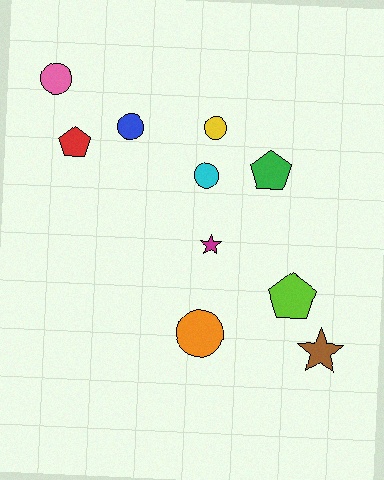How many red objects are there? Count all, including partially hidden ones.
There is 1 red object.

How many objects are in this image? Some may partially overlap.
There are 10 objects.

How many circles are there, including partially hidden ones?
There are 5 circles.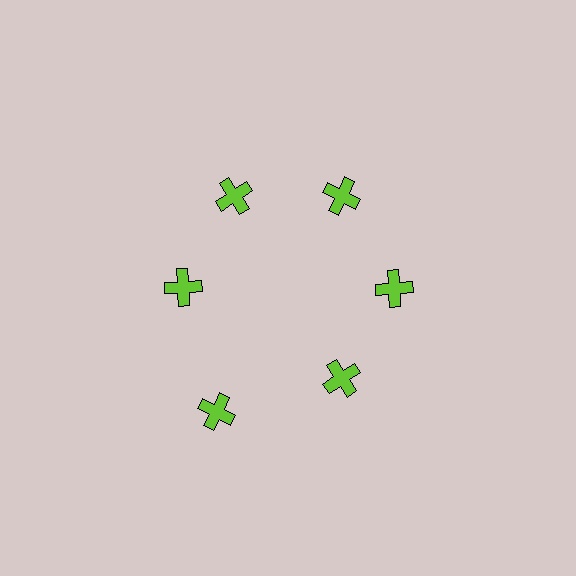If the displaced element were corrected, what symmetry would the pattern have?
It would have 6-fold rotational symmetry — the pattern would map onto itself every 60 degrees.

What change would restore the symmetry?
The symmetry would be restored by moving it inward, back onto the ring so that all 6 crosses sit at equal angles and equal distance from the center.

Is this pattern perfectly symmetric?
No. The 6 lime crosses are arranged in a ring, but one element near the 7 o'clock position is pushed outward from the center, breaking the 6-fold rotational symmetry.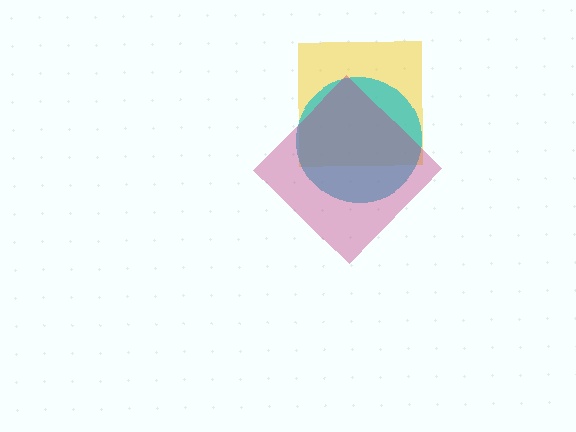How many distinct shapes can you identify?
There are 3 distinct shapes: a yellow square, a cyan circle, a magenta diamond.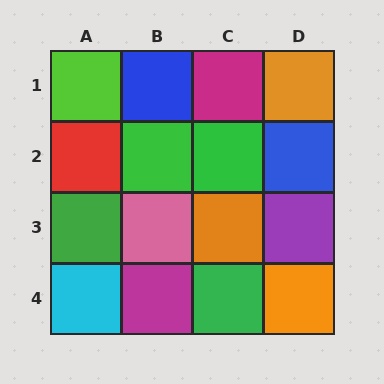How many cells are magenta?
2 cells are magenta.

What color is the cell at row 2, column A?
Red.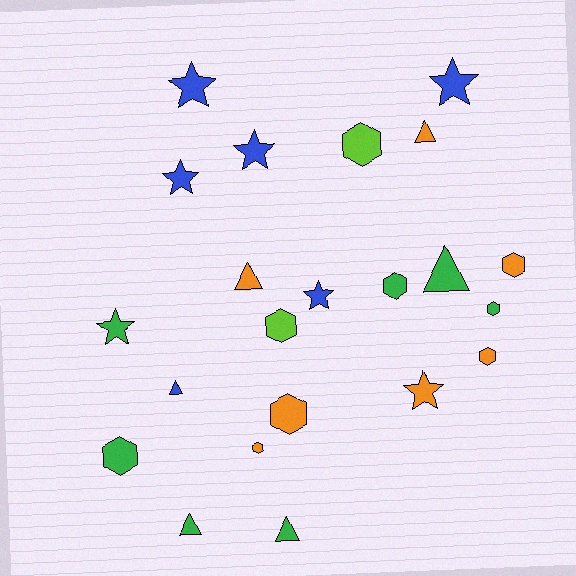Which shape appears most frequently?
Hexagon, with 9 objects.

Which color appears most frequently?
Orange, with 7 objects.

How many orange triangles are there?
There are 2 orange triangles.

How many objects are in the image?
There are 22 objects.